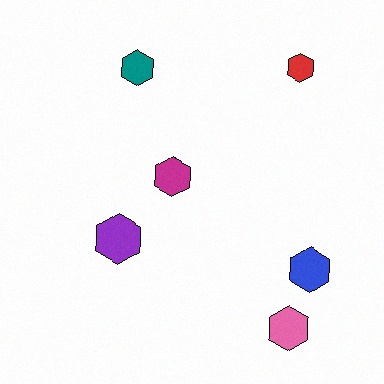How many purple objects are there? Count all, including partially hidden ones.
There is 1 purple object.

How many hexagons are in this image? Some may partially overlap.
There are 6 hexagons.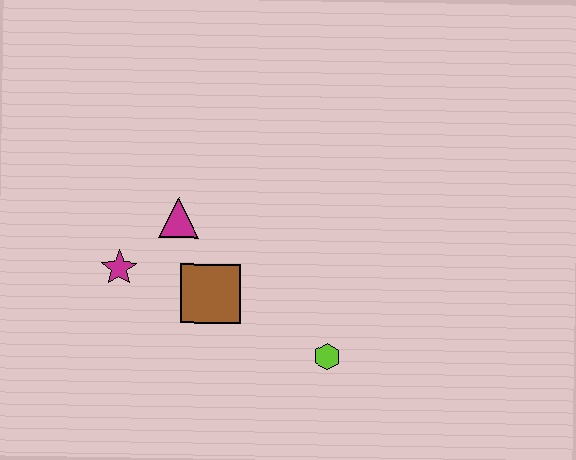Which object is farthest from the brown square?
The lime hexagon is farthest from the brown square.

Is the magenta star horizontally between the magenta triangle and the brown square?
No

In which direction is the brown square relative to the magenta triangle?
The brown square is below the magenta triangle.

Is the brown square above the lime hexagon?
Yes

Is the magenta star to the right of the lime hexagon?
No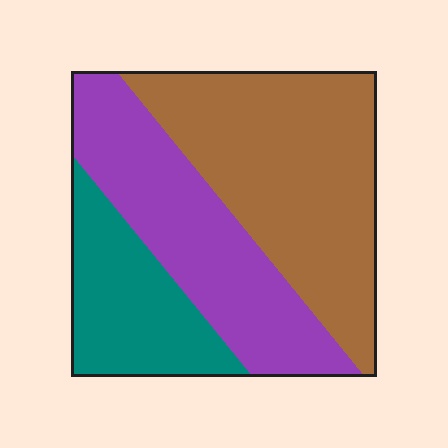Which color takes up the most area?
Brown, at roughly 45%.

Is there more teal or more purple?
Purple.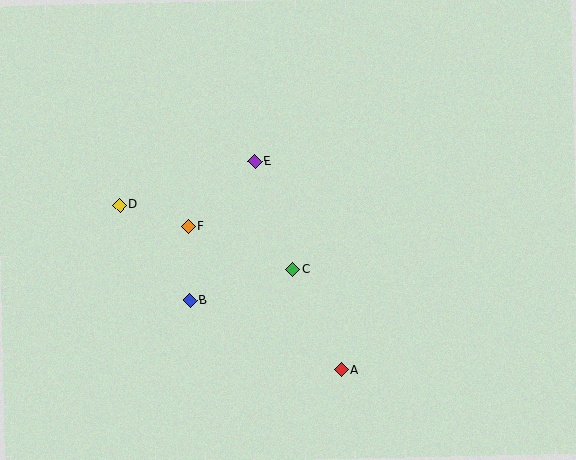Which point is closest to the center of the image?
Point C at (292, 269) is closest to the center.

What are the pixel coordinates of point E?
Point E is at (255, 161).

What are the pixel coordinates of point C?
Point C is at (292, 269).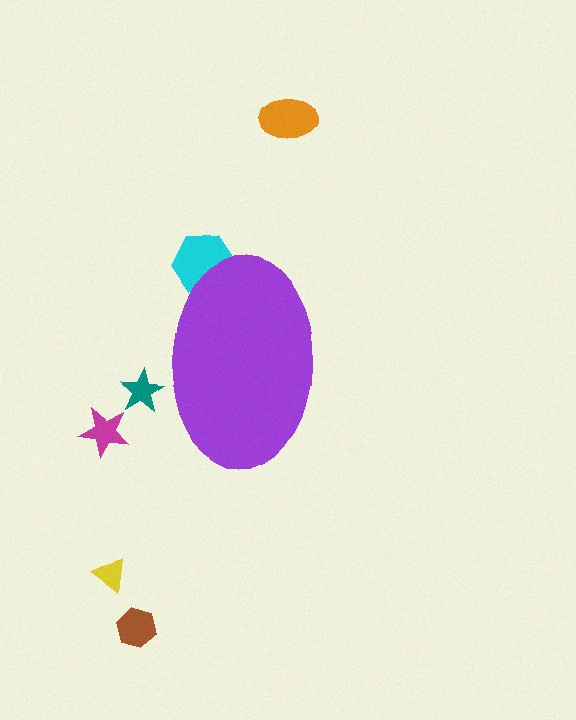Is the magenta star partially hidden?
No, the magenta star is fully visible.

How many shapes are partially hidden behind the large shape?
2 shapes are partially hidden.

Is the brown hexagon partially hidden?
No, the brown hexagon is fully visible.